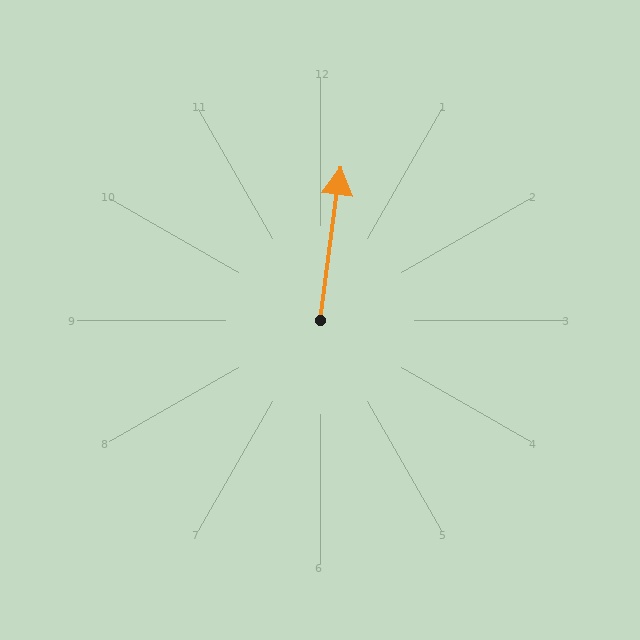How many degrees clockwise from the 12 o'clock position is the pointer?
Approximately 8 degrees.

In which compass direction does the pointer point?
North.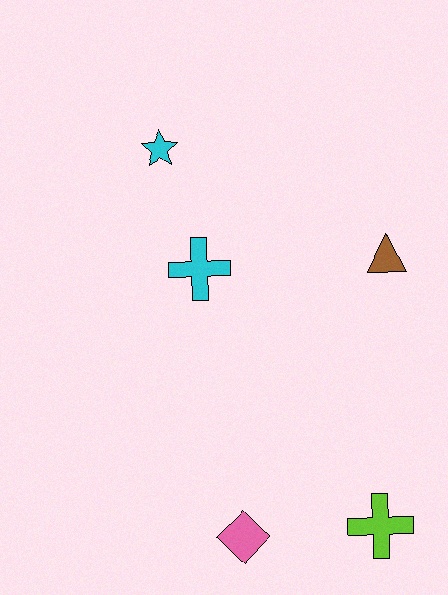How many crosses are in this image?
There are 2 crosses.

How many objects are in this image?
There are 5 objects.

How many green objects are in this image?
There are no green objects.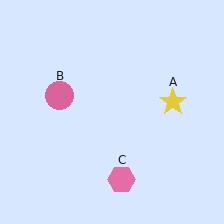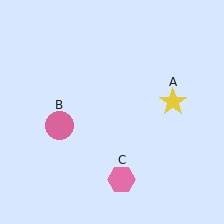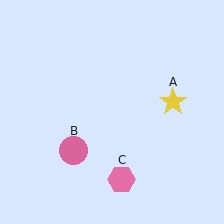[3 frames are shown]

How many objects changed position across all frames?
1 object changed position: pink circle (object B).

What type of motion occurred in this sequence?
The pink circle (object B) rotated counterclockwise around the center of the scene.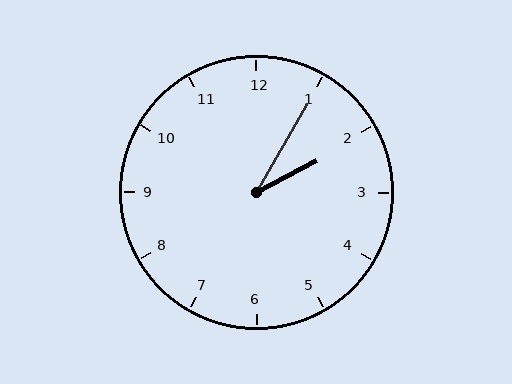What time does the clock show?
2:05.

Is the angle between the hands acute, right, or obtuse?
It is acute.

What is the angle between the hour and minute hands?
Approximately 32 degrees.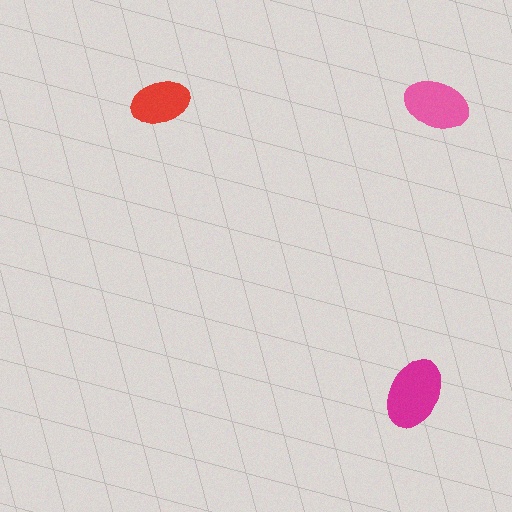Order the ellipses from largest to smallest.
the magenta one, the pink one, the red one.